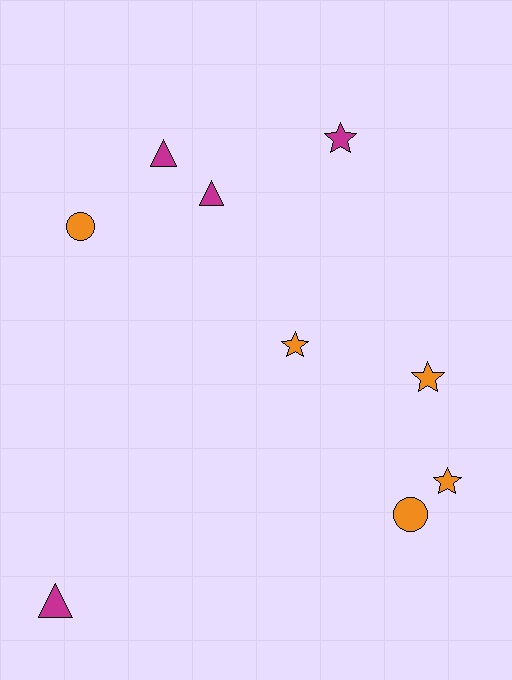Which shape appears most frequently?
Star, with 4 objects.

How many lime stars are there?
There are no lime stars.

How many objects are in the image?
There are 9 objects.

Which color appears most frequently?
Orange, with 5 objects.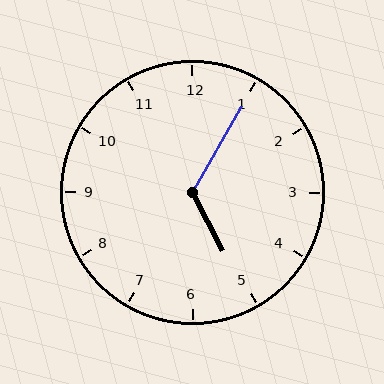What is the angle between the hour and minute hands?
Approximately 122 degrees.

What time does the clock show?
5:05.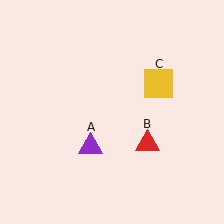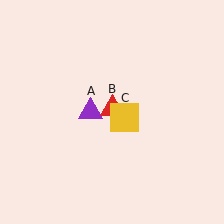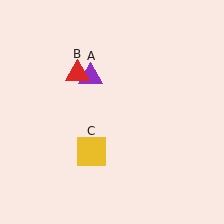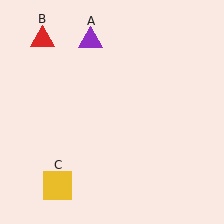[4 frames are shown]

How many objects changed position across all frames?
3 objects changed position: purple triangle (object A), red triangle (object B), yellow square (object C).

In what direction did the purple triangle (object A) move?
The purple triangle (object A) moved up.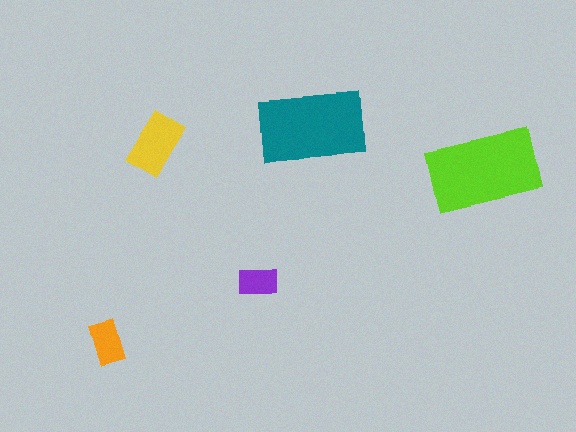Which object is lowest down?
The orange rectangle is bottommost.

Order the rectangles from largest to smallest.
the lime one, the teal one, the yellow one, the orange one, the purple one.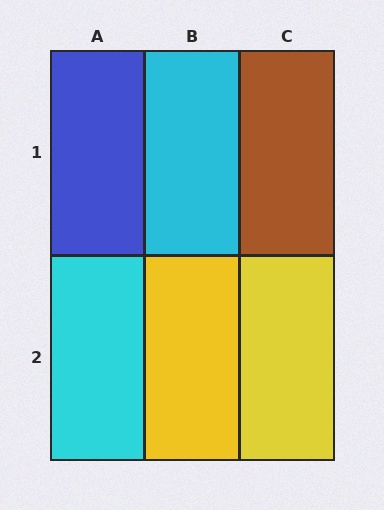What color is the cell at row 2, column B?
Yellow.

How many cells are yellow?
2 cells are yellow.